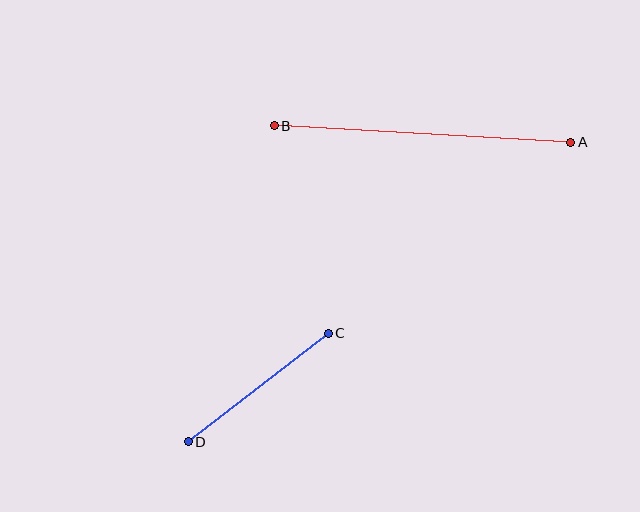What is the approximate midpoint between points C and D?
The midpoint is at approximately (258, 387) pixels.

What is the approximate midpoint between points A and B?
The midpoint is at approximately (423, 134) pixels.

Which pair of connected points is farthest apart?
Points A and B are farthest apart.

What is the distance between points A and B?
The distance is approximately 297 pixels.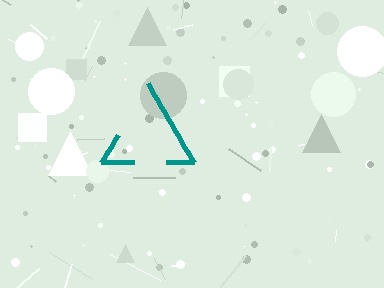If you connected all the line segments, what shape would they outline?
They would outline a triangle.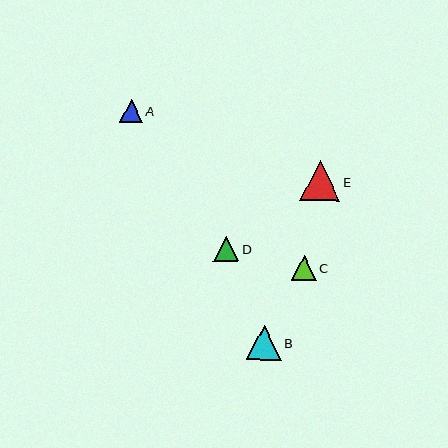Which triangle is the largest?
Triangle E is the largest with a size of approximately 40 pixels.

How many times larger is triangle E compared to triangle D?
Triangle E is approximately 1.5 times the size of triangle D.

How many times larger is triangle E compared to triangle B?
Triangle E is approximately 1.1 times the size of triangle B.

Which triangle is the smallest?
Triangle A is the smallest with a size of approximately 22 pixels.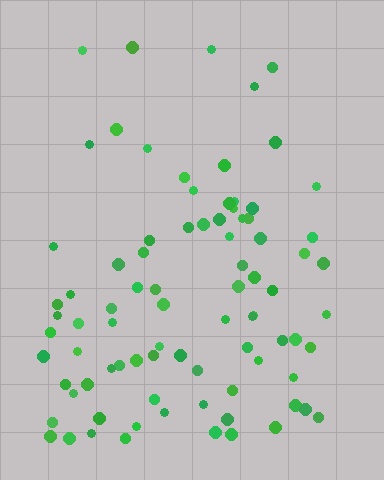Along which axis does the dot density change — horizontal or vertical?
Vertical.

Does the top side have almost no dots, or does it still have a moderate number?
Still a moderate number, just noticeably fewer than the bottom.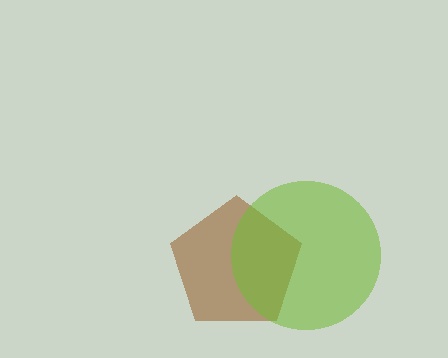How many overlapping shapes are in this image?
There are 2 overlapping shapes in the image.